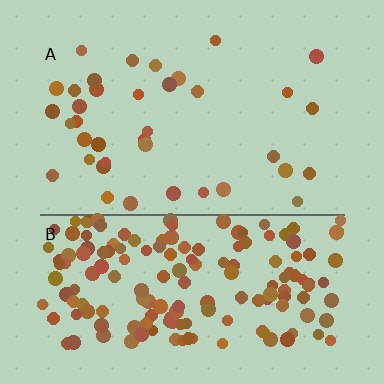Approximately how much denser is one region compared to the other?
Approximately 4.6× — region B over region A.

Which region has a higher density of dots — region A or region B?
B (the bottom).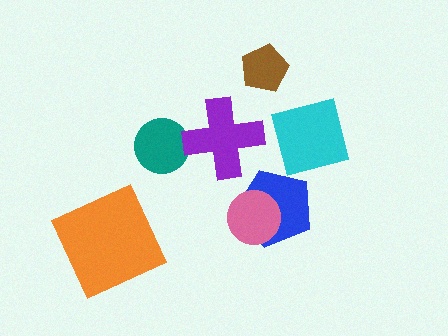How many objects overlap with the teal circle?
0 objects overlap with the teal circle.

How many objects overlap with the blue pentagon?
1 object overlaps with the blue pentagon.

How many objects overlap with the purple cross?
0 objects overlap with the purple cross.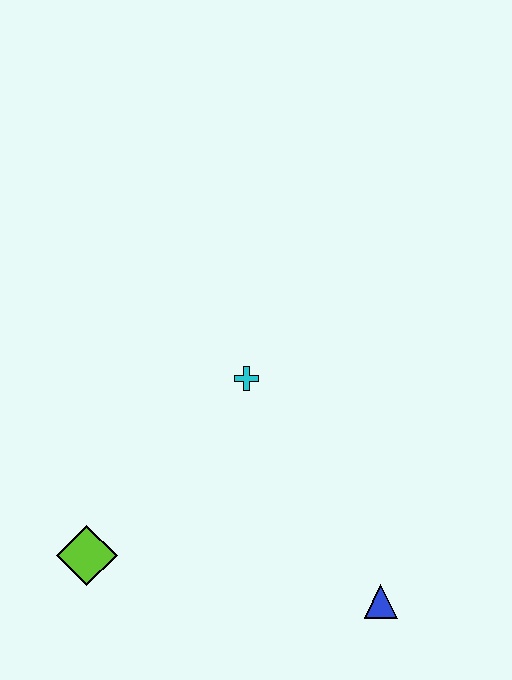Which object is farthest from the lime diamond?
The blue triangle is farthest from the lime diamond.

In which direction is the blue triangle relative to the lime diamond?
The blue triangle is to the right of the lime diamond.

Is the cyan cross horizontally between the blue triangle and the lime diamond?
Yes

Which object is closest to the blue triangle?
The cyan cross is closest to the blue triangle.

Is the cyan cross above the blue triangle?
Yes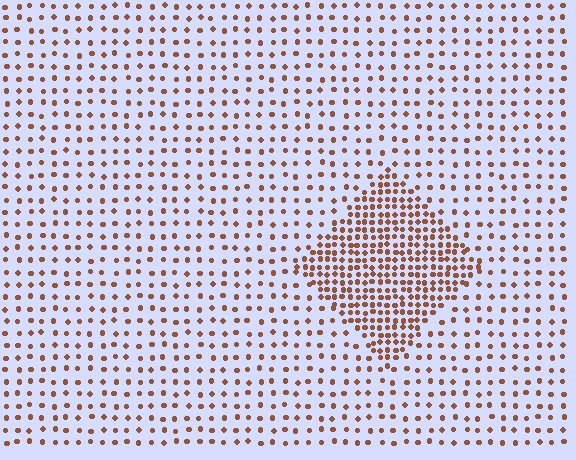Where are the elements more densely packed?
The elements are more densely packed inside the diamond boundary.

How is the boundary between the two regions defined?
The boundary is defined by a change in element density (approximately 2.6x ratio). All elements are the same color, size, and shape.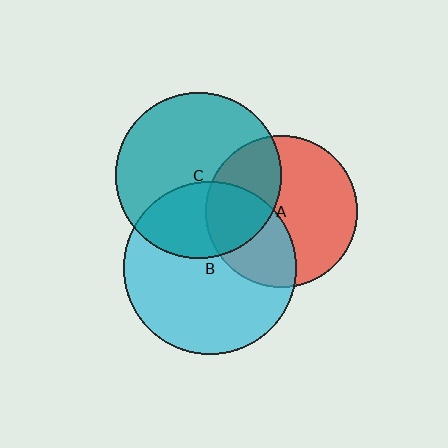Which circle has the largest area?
Circle B (cyan).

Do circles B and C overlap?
Yes.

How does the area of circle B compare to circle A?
Approximately 1.3 times.